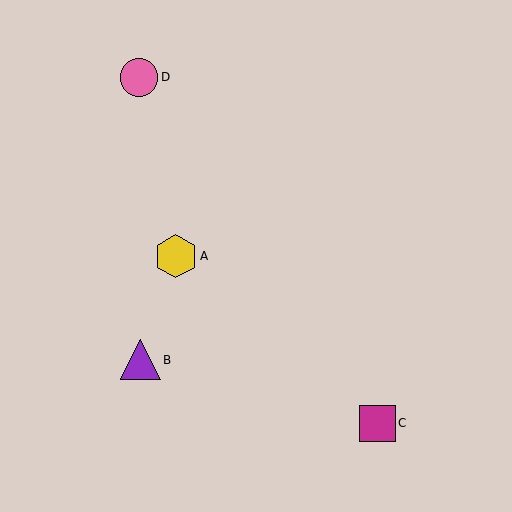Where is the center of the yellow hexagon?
The center of the yellow hexagon is at (176, 256).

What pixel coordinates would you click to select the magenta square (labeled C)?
Click at (377, 423) to select the magenta square C.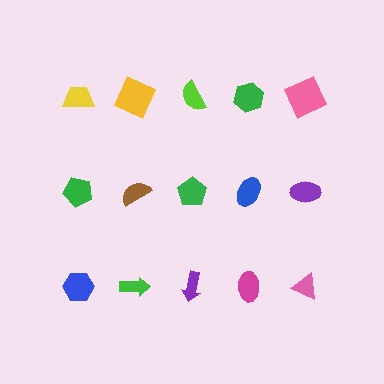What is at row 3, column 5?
A pink triangle.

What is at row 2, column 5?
A purple ellipse.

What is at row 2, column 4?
A blue ellipse.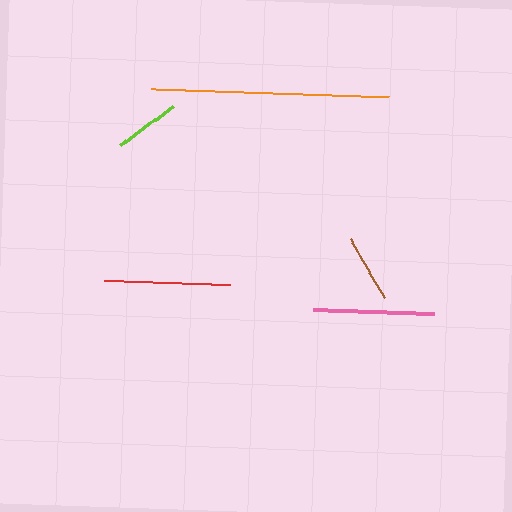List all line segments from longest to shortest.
From longest to shortest: orange, red, pink, brown, lime.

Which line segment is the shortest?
The lime line is the shortest at approximately 66 pixels.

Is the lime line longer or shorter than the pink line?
The pink line is longer than the lime line.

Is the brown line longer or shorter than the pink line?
The pink line is longer than the brown line.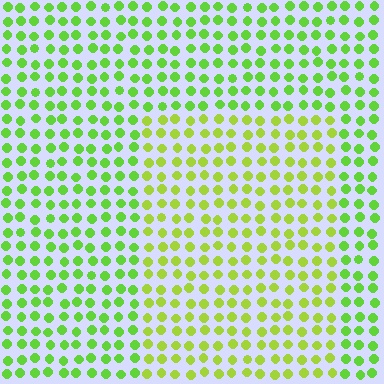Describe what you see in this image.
The image is filled with small lime elements in a uniform arrangement. A rectangle-shaped region is visible where the elements are tinted to a slightly different hue, forming a subtle color boundary.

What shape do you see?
I see a rectangle.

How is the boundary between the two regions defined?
The boundary is defined purely by a slight shift in hue (about 25 degrees). Spacing, size, and orientation are identical on both sides.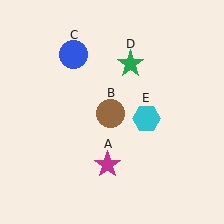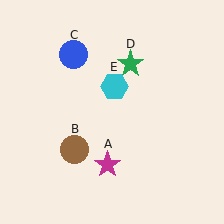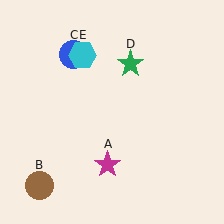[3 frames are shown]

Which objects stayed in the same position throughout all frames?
Magenta star (object A) and blue circle (object C) and green star (object D) remained stationary.